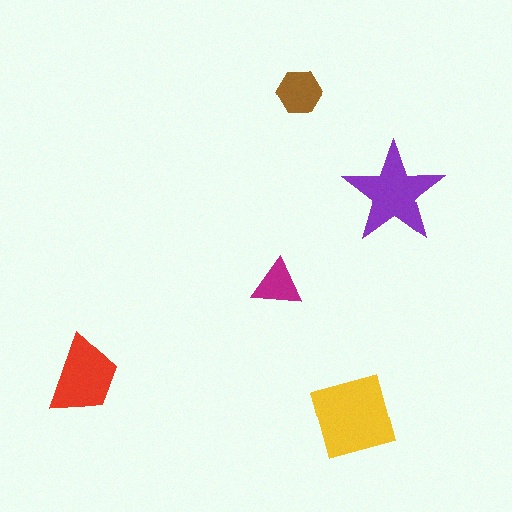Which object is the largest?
The yellow diamond.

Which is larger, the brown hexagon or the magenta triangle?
The brown hexagon.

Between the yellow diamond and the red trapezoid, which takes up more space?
The yellow diamond.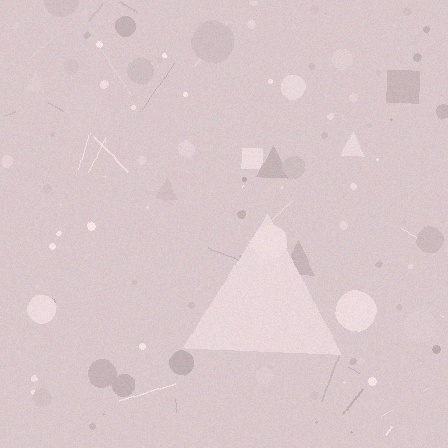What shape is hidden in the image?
A triangle is hidden in the image.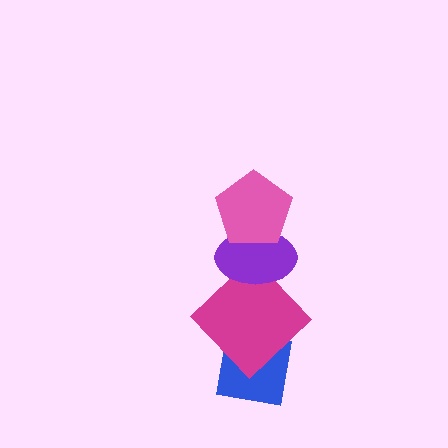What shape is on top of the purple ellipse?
The pink pentagon is on top of the purple ellipse.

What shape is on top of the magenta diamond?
The purple ellipse is on top of the magenta diamond.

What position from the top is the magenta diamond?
The magenta diamond is 3rd from the top.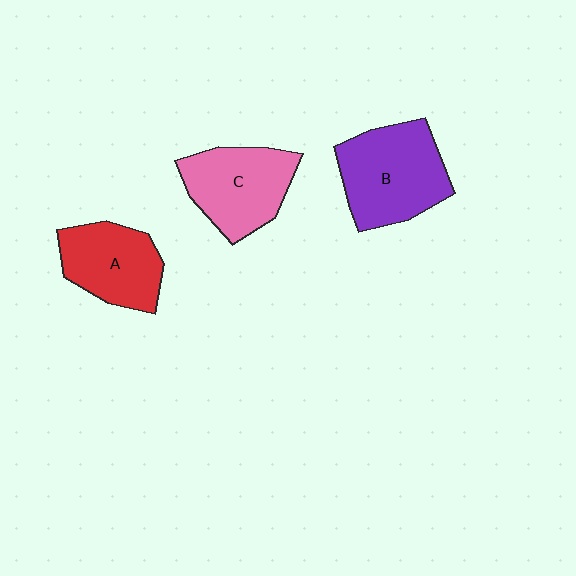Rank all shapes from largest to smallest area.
From largest to smallest: B (purple), C (pink), A (red).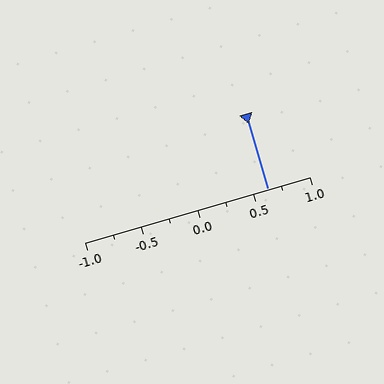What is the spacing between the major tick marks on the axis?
The major ticks are spaced 0.5 apart.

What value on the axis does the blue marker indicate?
The marker indicates approximately 0.62.